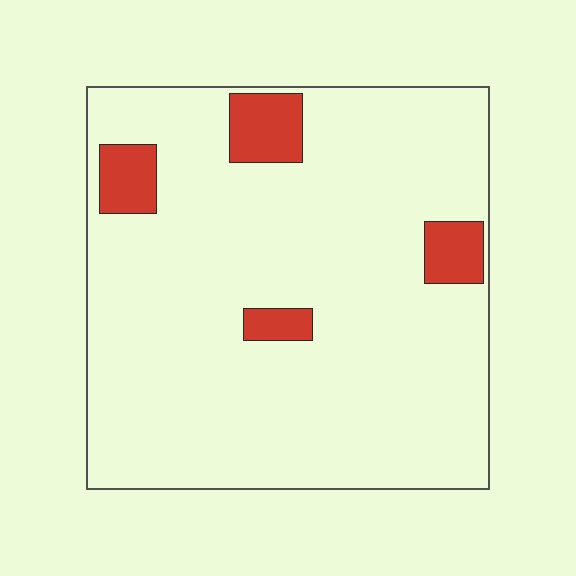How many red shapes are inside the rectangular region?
4.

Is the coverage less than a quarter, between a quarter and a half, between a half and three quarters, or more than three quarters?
Less than a quarter.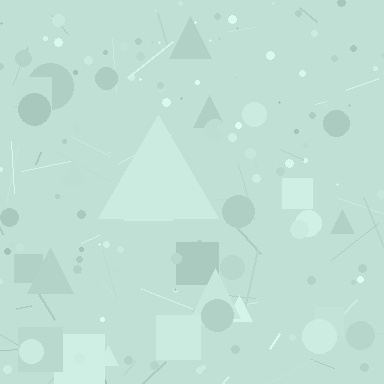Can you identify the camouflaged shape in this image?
The camouflaged shape is a triangle.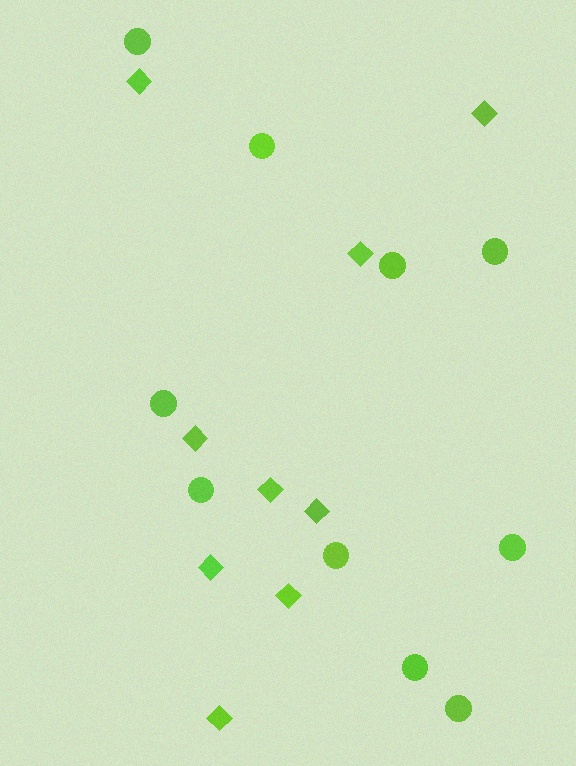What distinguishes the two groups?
There are 2 groups: one group of circles (10) and one group of diamonds (9).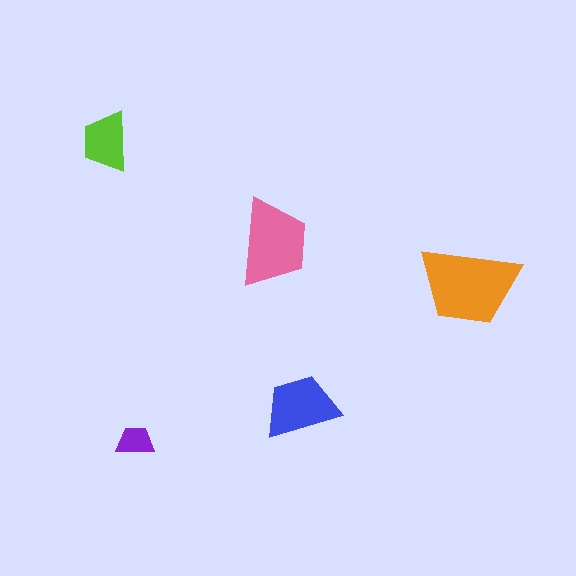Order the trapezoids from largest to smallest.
the orange one, the pink one, the blue one, the lime one, the purple one.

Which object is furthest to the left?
The lime trapezoid is leftmost.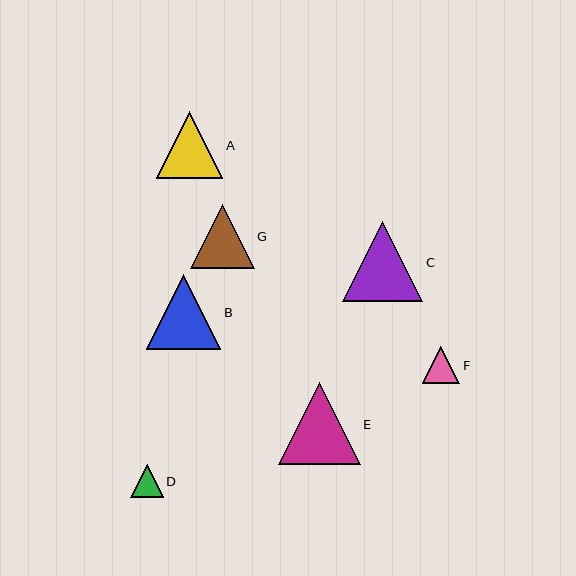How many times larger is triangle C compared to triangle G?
Triangle C is approximately 1.3 times the size of triangle G.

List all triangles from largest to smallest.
From largest to smallest: E, C, B, A, G, F, D.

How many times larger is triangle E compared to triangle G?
Triangle E is approximately 1.3 times the size of triangle G.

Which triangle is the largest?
Triangle E is the largest with a size of approximately 82 pixels.